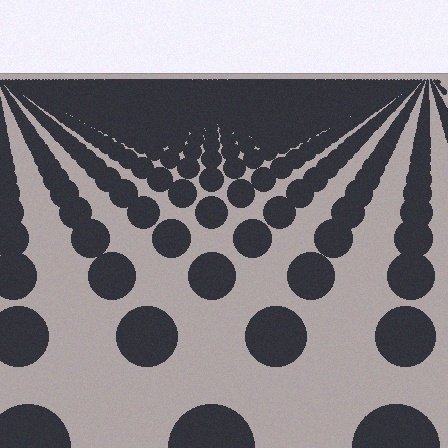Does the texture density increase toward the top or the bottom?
Density increases toward the top.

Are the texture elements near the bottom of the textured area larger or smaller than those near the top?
Larger. Near the bottom, elements are closer to the viewer and appear at a bigger on-screen size.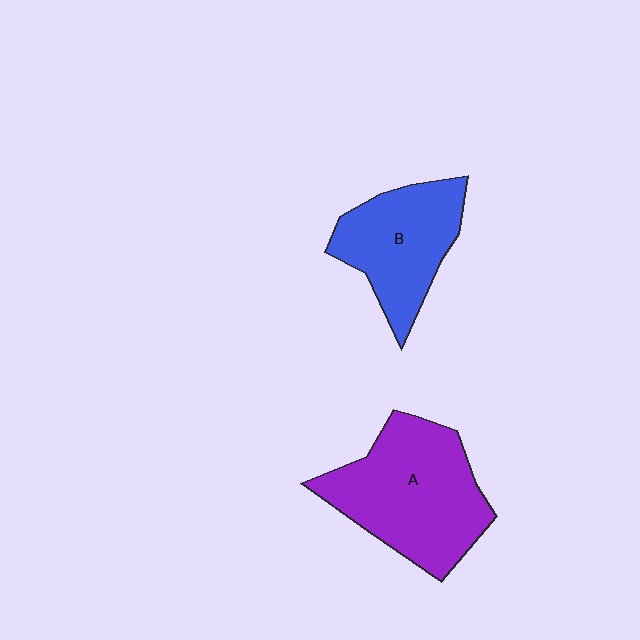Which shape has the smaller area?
Shape B (blue).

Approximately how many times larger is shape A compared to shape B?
Approximately 1.4 times.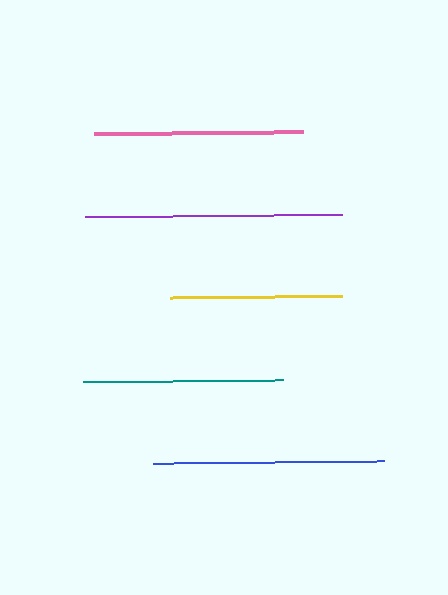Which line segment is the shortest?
The yellow line is the shortest at approximately 172 pixels.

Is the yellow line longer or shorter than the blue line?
The blue line is longer than the yellow line.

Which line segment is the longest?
The purple line is the longest at approximately 257 pixels.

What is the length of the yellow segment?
The yellow segment is approximately 172 pixels long.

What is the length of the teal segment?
The teal segment is approximately 200 pixels long.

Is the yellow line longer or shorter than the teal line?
The teal line is longer than the yellow line.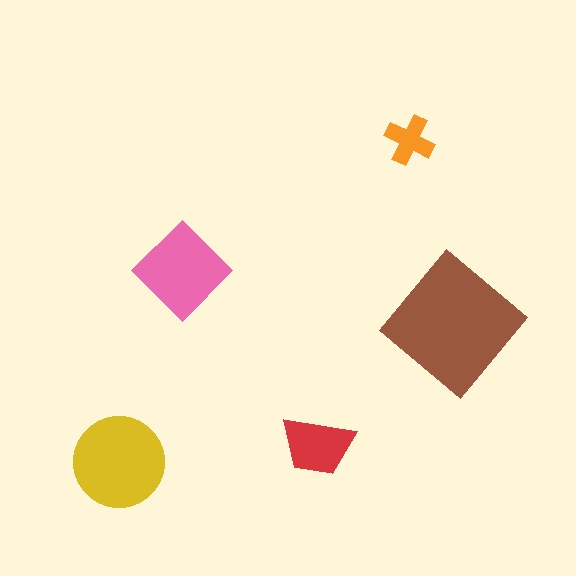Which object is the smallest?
The orange cross.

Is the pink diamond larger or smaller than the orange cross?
Larger.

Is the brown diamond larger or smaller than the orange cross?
Larger.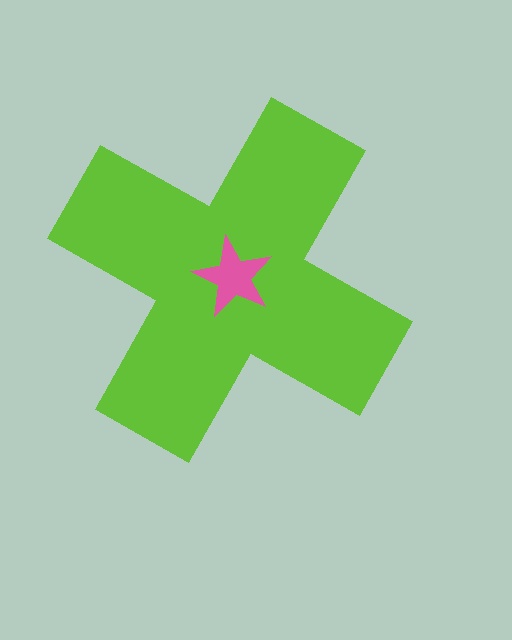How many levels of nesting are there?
2.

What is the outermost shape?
The lime cross.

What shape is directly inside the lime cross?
The pink star.